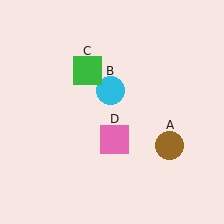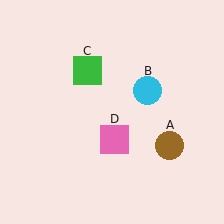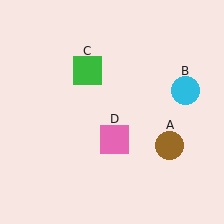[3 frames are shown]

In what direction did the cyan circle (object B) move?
The cyan circle (object B) moved right.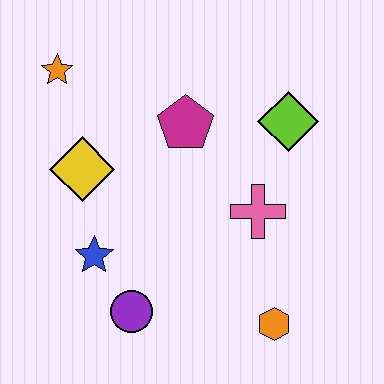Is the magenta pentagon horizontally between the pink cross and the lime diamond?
No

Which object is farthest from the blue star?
The lime diamond is farthest from the blue star.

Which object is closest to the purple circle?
The blue star is closest to the purple circle.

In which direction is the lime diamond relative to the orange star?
The lime diamond is to the right of the orange star.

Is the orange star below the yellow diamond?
No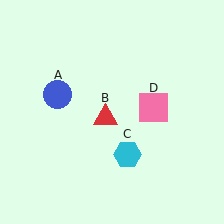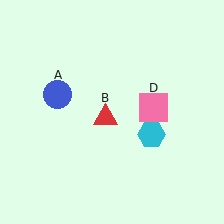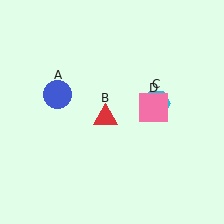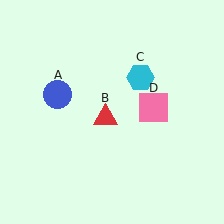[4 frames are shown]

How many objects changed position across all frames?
1 object changed position: cyan hexagon (object C).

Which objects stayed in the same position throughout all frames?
Blue circle (object A) and red triangle (object B) and pink square (object D) remained stationary.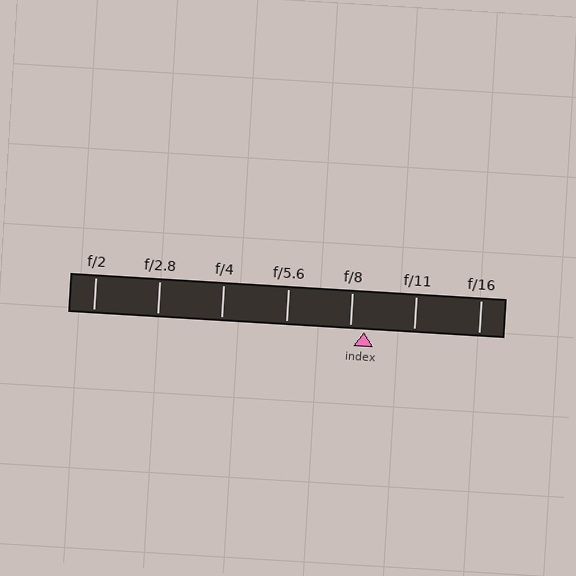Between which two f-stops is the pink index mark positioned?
The index mark is between f/8 and f/11.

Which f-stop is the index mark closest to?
The index mark is closest to f/8.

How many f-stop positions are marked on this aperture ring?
There are 7 f-stop positions marked.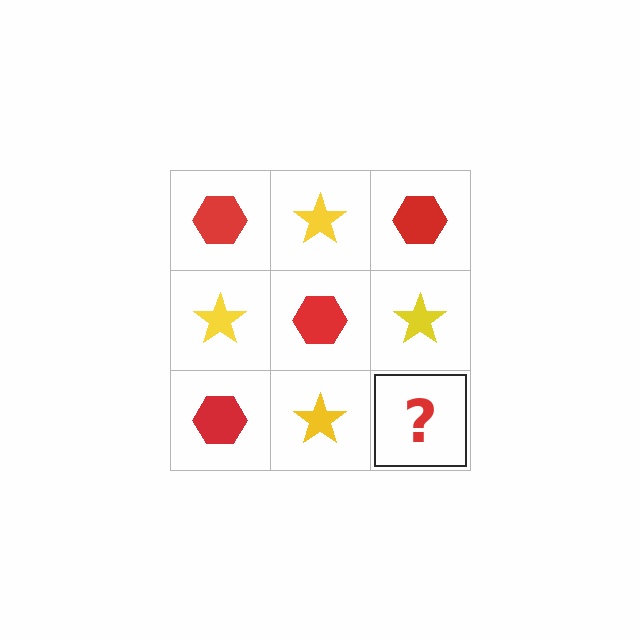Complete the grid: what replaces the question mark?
The question mark should be replaced with a red hexagon.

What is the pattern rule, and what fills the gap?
The rule is that it alternates red hexagon and yellow star in a checkerboard pattern. The gap should be filled with a red hexagon.